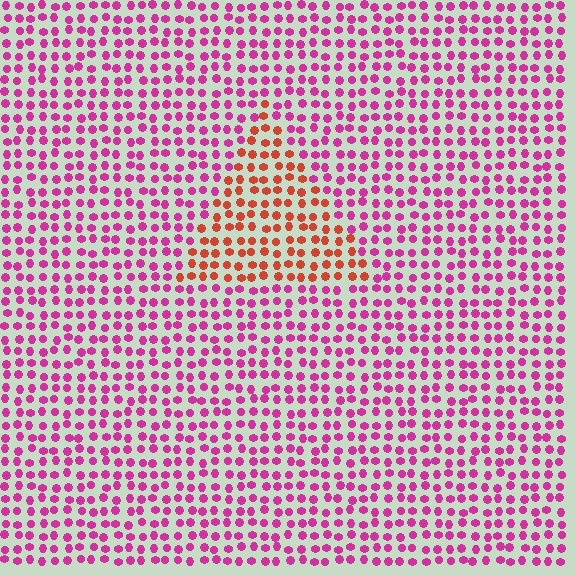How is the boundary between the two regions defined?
The boundary is defined purely by a slight shift in hue (about 48 degrees). Spacing, size, and orientation are identical on both sides.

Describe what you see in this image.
The image is filled with small magenta elements in a uniform arrangement. A triangle-shaped region is visible where the elements are tinted to a slightly different hue, forming a subtle color boundary.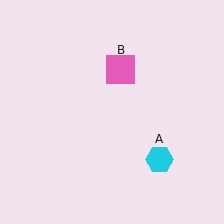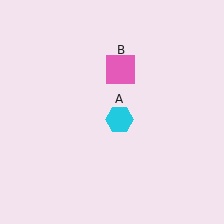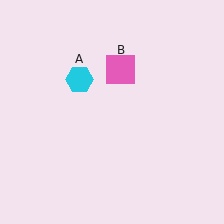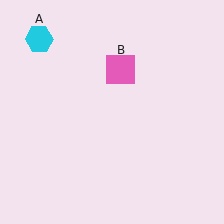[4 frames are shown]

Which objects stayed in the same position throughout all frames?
Pink square (object B) remained stationary.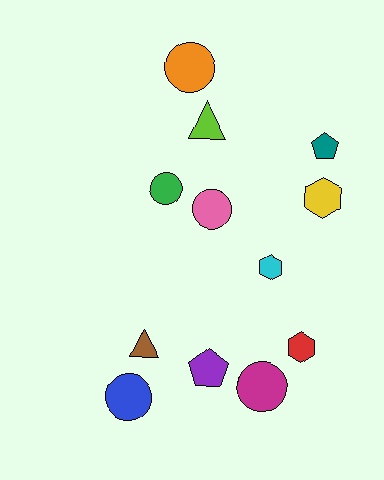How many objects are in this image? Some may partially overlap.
There are 12 objects.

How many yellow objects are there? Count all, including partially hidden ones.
There is 1 yellow object.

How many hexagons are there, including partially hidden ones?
There are 3 hexagons.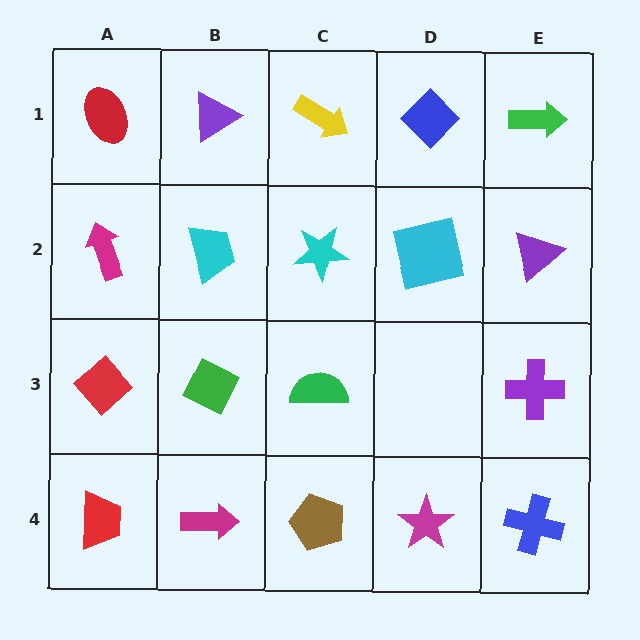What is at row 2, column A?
A magenta arrow.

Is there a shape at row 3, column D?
No, that cell is empty.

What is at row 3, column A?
A red diamond.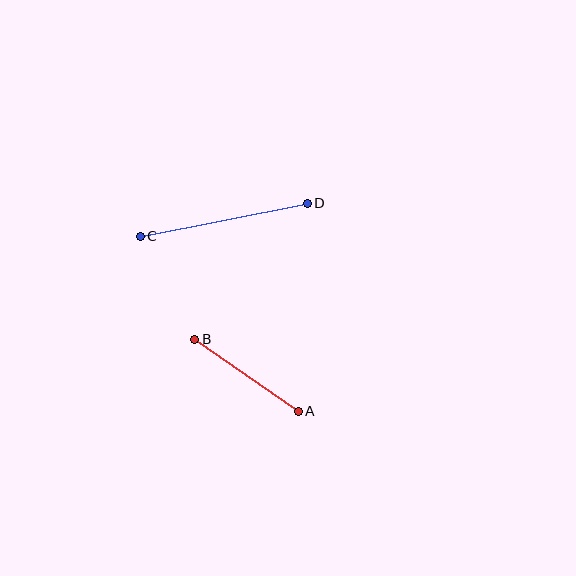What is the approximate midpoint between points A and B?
The midpoint is at approximately (246, 375) pixels.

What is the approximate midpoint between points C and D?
The midpoint is at approximately (224, 220) pixels.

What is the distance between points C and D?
The distance is approximately 170 pixels.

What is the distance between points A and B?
The distance is approximately 126 pixels.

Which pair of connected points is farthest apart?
Points C and D are farthest apart.